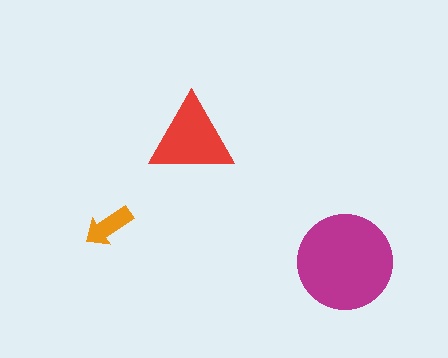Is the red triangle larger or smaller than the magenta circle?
Smaller.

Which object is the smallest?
The orange arrow.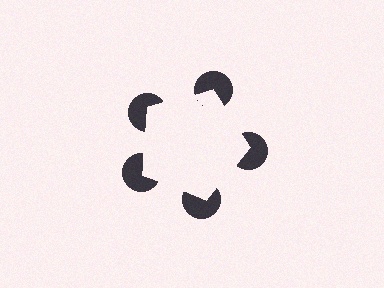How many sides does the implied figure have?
5 sides.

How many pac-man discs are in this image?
There are 5 — one at each vertex of the illusory pentagon.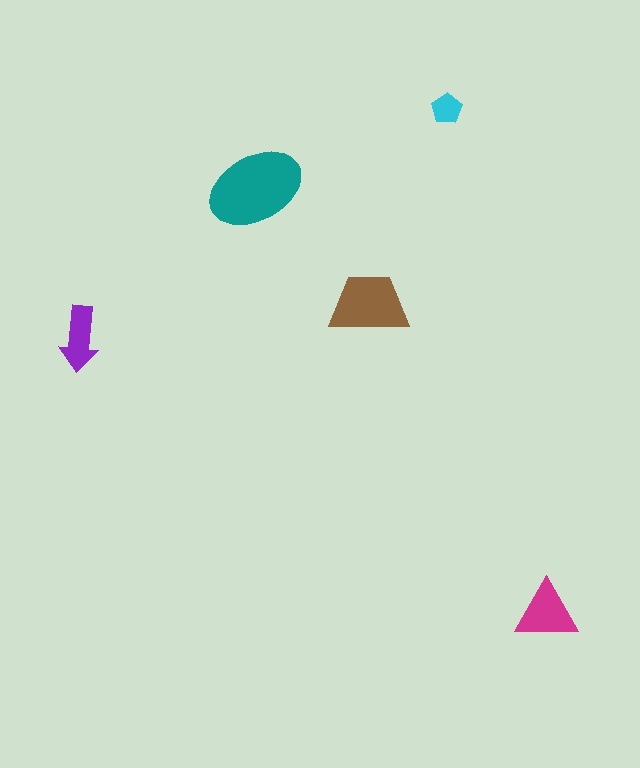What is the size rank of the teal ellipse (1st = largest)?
1st.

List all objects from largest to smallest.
The teal ellipse, the brown trapezoid, the magenta triangle, the purple arrow, the cyan pentagon.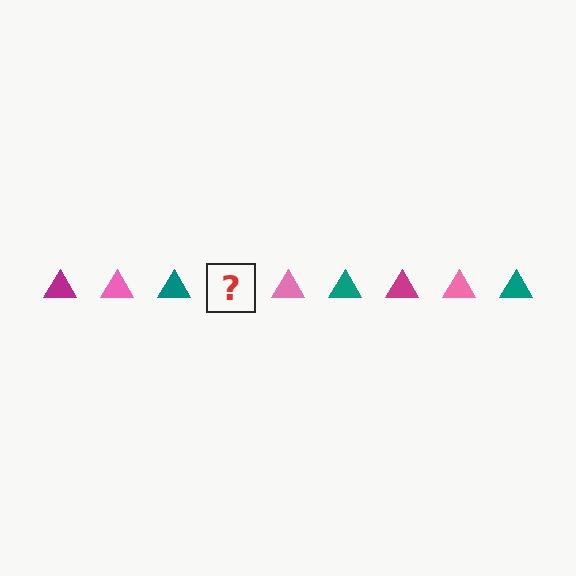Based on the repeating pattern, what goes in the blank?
The blank should be a magenta triangle.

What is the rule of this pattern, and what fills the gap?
The rule is that the pattern cycles through magenta, pink, teal triangles. The gap should be filled with a magenta triangle.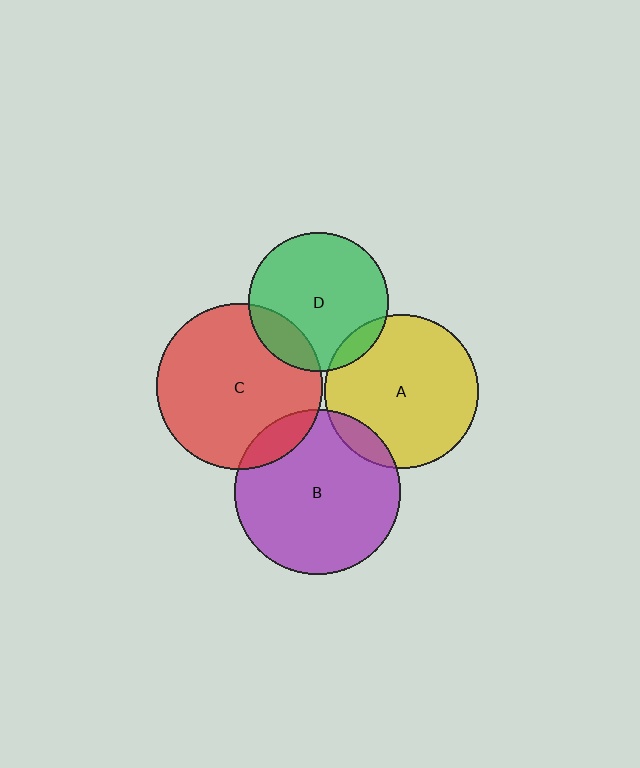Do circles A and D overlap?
Yes.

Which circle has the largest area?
Circle C (red).